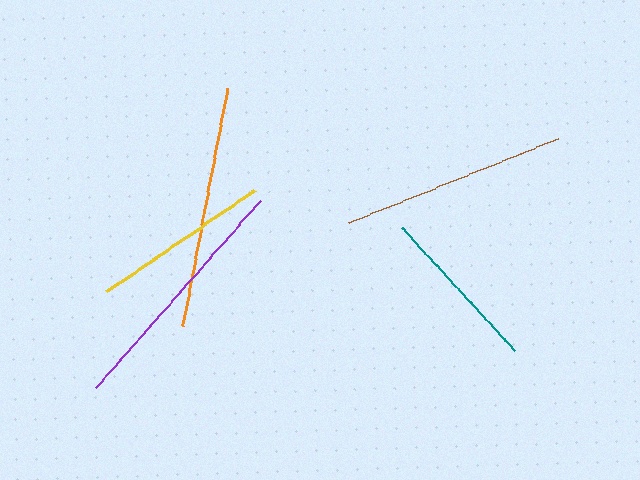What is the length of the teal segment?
The teal segment is approximately 167 pixels long.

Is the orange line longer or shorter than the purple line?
The purple line is longer than the orange line.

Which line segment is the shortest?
The teal line is the shortest at approximately 167 pixels.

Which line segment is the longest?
The purple line is the longest at approximately 249 pixels.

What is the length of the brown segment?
The brown segment is approximately 226 pixels long.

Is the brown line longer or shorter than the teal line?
The brown line is longer than the teal line.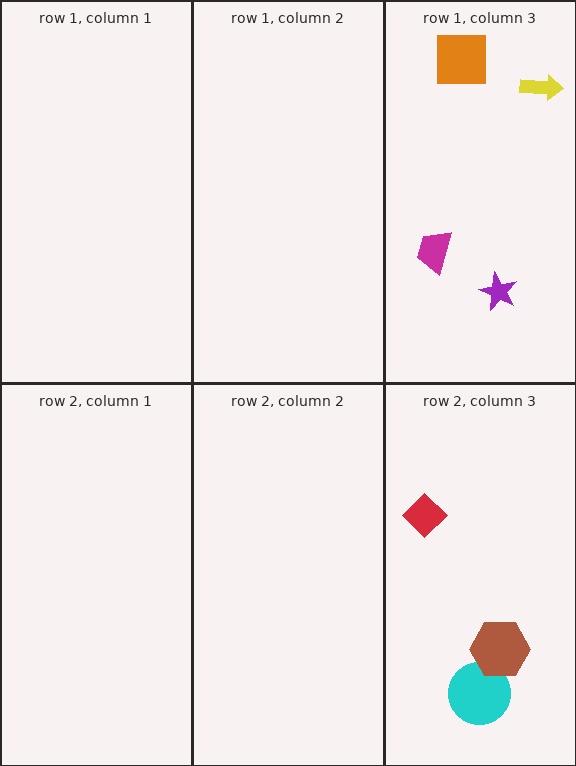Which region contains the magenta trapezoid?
The row 1, column 3 region.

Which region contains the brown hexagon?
The row 2, column 3 region.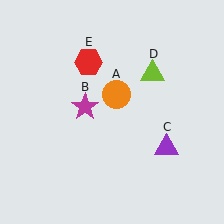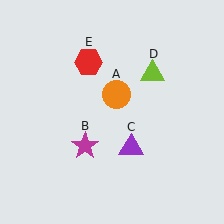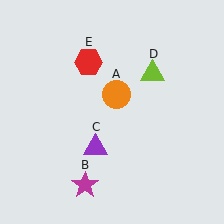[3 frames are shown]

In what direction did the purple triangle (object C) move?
The purple triangle (object C) moved left.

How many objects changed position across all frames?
2 objects changed position: magenta star (object B), purple triangle (object C).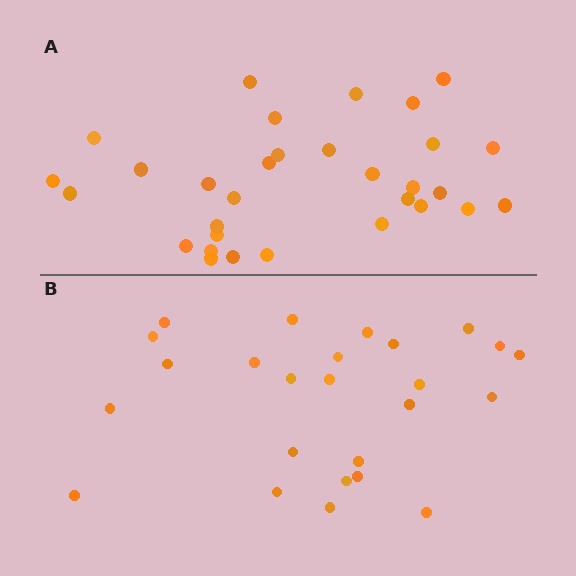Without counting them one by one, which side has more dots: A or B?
Region A (the top region) has more dots.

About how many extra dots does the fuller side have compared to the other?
Region A has about 6 more dots than region B.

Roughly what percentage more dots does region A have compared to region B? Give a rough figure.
About 25% more.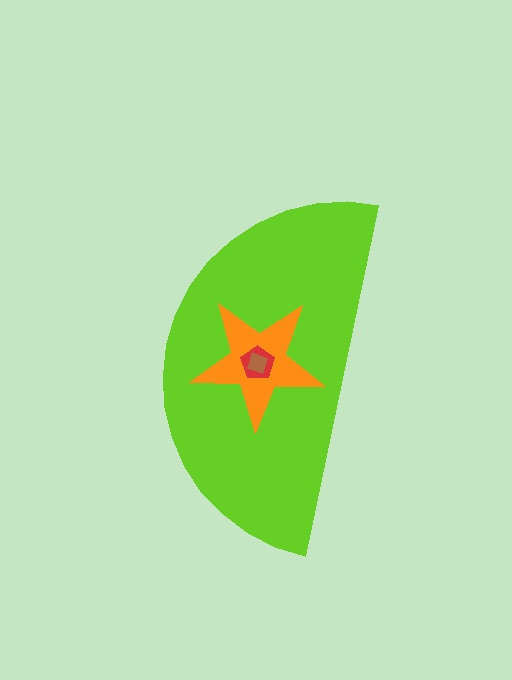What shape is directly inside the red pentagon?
The brown diamond.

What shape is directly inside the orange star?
The red pentagon.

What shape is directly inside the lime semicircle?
The orange star.